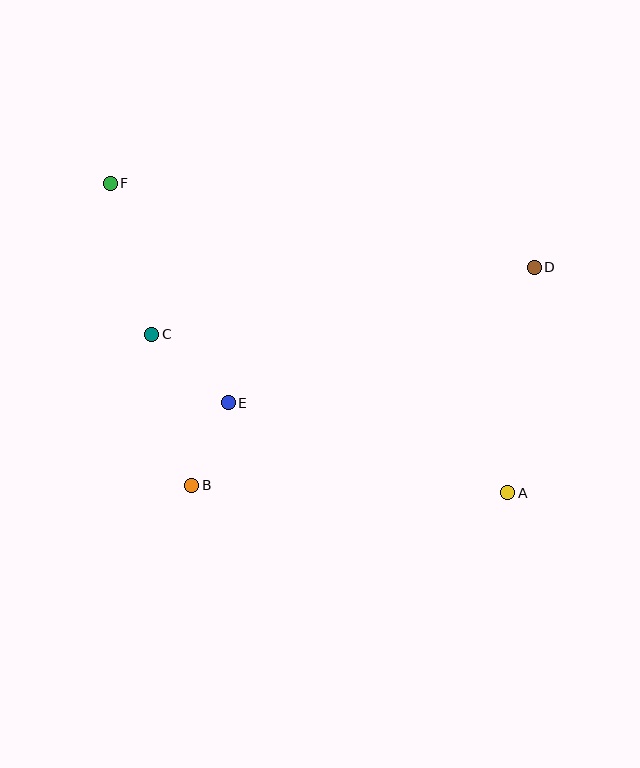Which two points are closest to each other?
Points B and E are closest to each other.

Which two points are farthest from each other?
Points A and F are farthest from each other.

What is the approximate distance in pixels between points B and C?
The distance between B and C is approximately 156 pixels.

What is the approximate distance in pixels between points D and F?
The distance between D and F is approximately 432 pixels.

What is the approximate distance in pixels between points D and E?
The distance between D and E is approximately 335 pixels.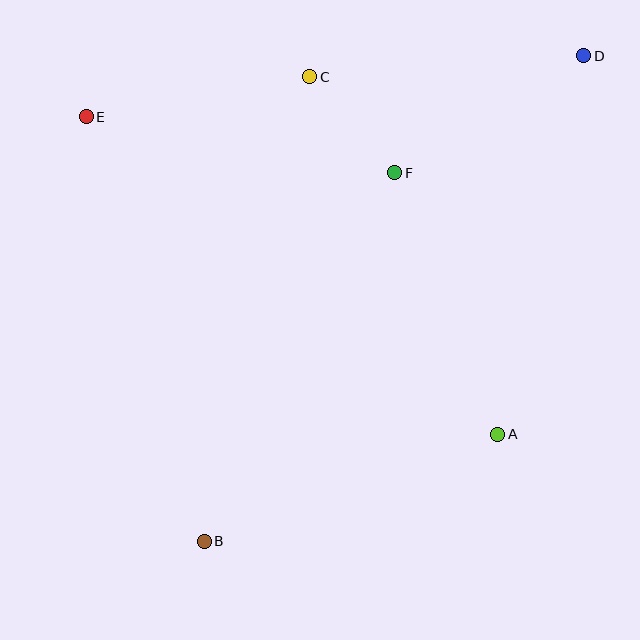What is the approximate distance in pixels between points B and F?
The distance between B and F is approximately 415 pixels.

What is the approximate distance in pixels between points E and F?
The distance between E and F is approximately 314 pixels.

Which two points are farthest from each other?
Points B and D are farthest from each other.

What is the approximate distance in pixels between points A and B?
The distance between A and B is approximately 313 pixels.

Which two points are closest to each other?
Points C and F are closest to each other.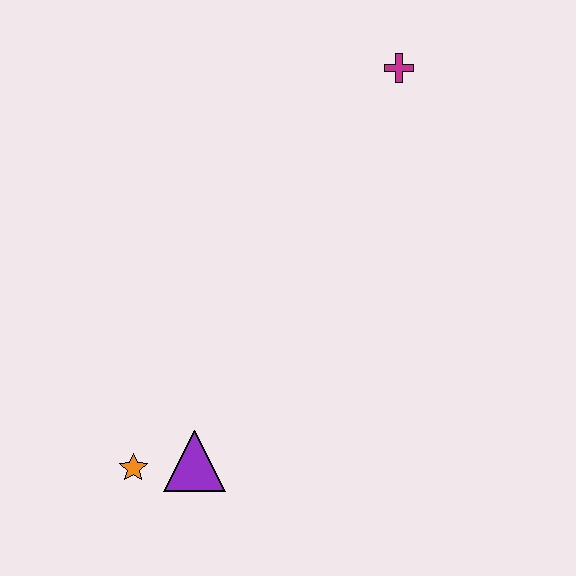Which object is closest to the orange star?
The purple triangle is closest to the orange star.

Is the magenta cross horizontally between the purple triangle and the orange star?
No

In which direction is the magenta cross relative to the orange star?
The magenta cross is above the orange star.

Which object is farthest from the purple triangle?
The magenta cross is farthest from the purple triangle.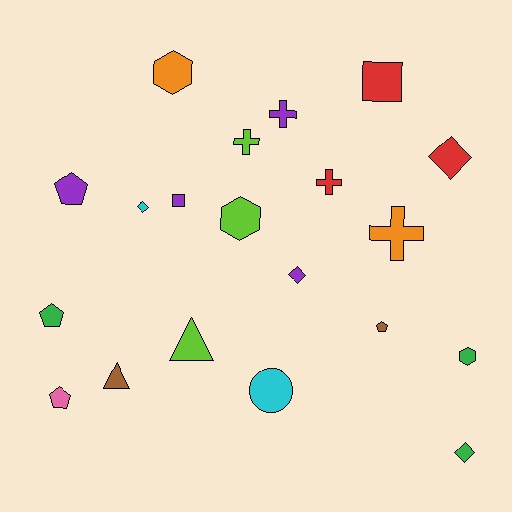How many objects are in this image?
There are 20 objects.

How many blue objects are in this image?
There are no blue objects.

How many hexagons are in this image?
There are 3 hexagons.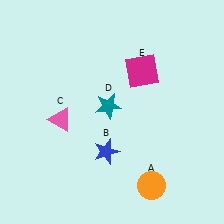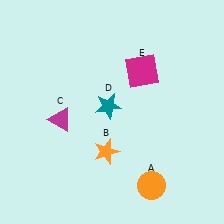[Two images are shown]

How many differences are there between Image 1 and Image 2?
There are 2 differences between the two images.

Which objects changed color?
B changed from blue to orange. C changed from pink to magenta.